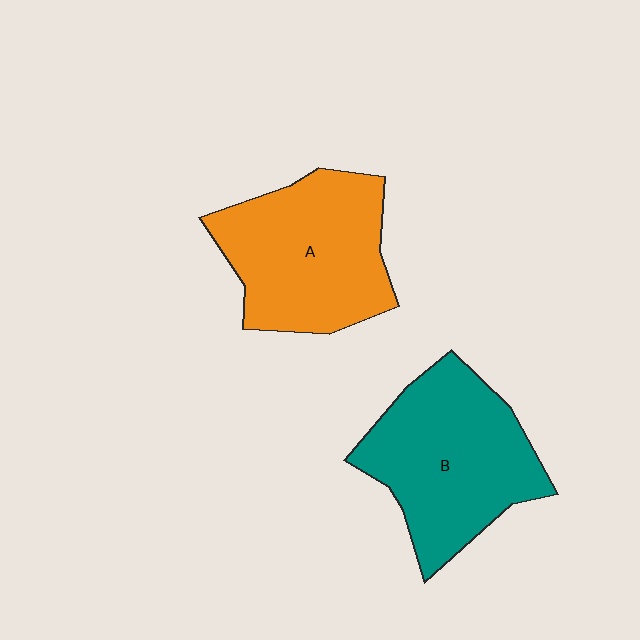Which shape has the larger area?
Shape B (teal).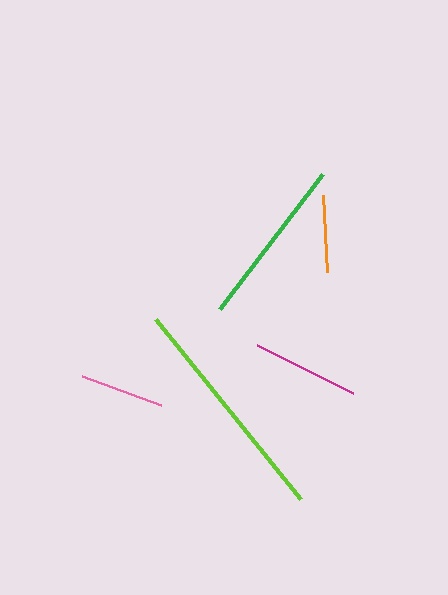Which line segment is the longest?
The lime line is the longest at approximately 231 pixels.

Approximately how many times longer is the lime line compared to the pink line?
The lime line is approximately 2.8 times the length of the pink line.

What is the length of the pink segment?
The pink segment is approximately 84 pixels long.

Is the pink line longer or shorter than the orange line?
The pink line is longer than the orange line.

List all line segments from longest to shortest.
From longest to shortest: lime, green, magenta, pink, orange.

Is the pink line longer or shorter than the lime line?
The lime line is longer than the pink line.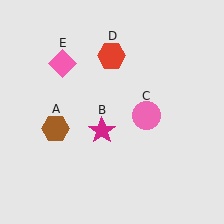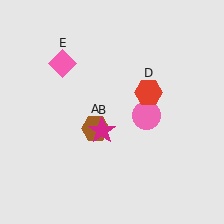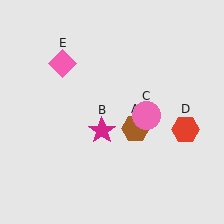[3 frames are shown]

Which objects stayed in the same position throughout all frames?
Magenta star (object B) and pink circle (object C) and pink diamond (object E) remained stationary.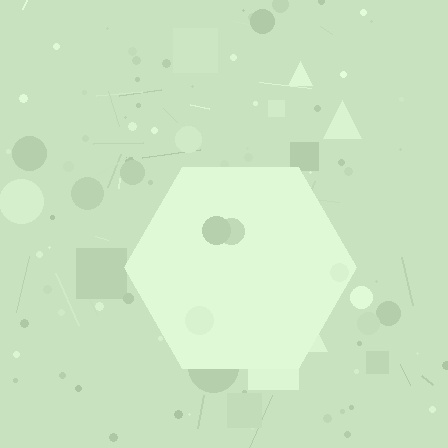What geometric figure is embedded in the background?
A hexagon is embedded in the background.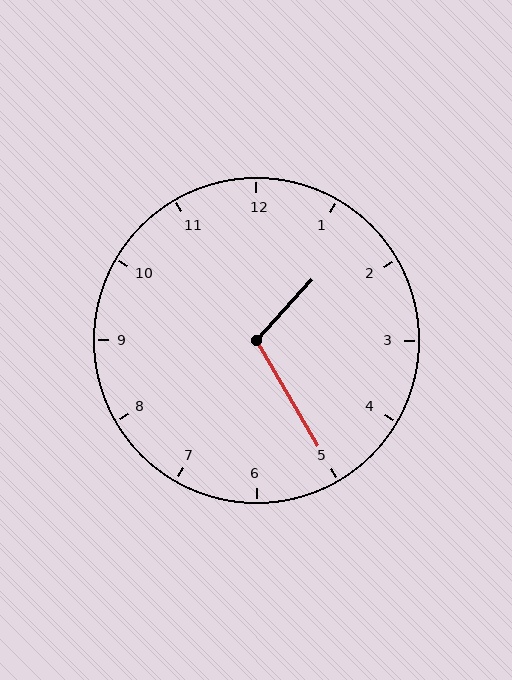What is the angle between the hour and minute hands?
Approximately 108 degrees.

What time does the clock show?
1:25.